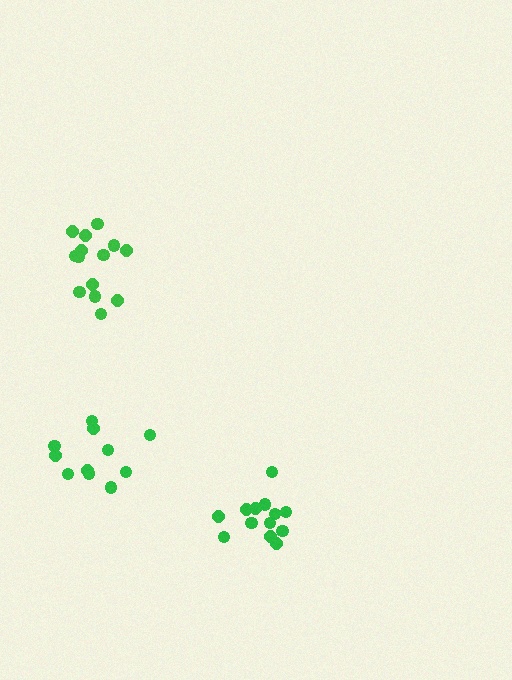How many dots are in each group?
Group 1: 14 dots, Group 2: 13 dots, Group 3: 11 dots (38 total).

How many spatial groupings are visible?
There are 3 spatial groupings.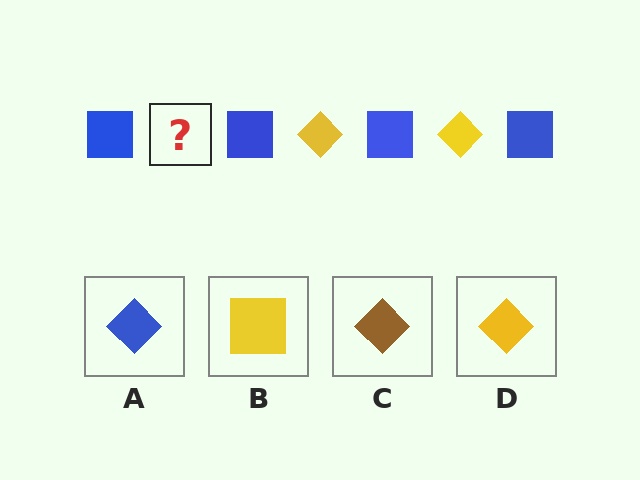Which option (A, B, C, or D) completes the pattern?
D.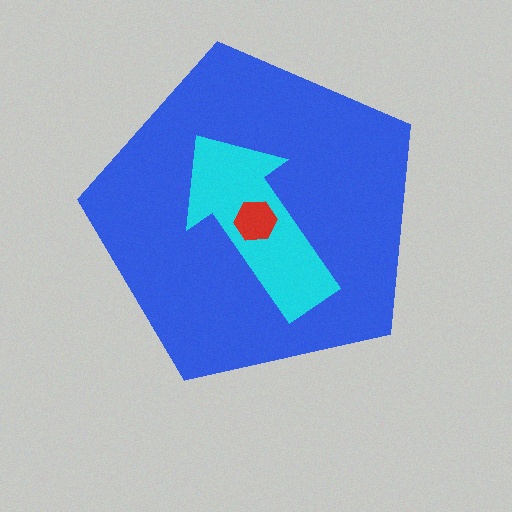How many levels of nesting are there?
3.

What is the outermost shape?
The blue pentagon.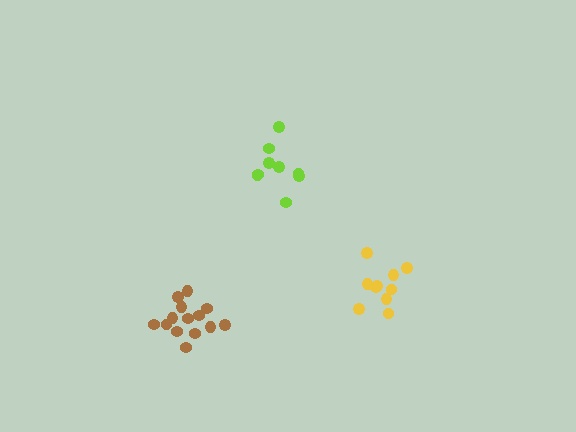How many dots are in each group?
Group 1: 9 dots, Group 2: 14 dots, Group 3: 10 dots (33 total).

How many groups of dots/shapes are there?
There are 3 groups.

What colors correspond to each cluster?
The clusters are colored: lime, brown, yellow.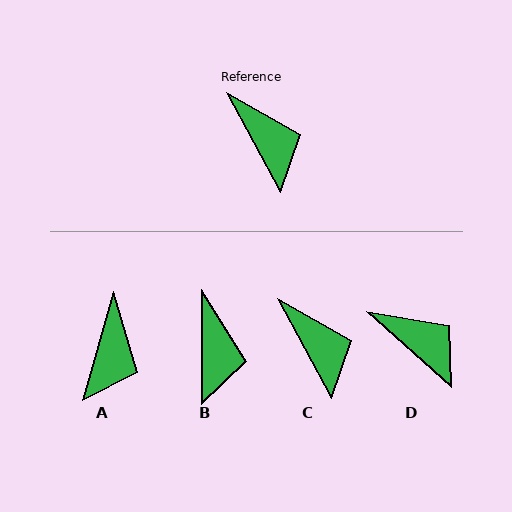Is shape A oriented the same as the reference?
No, it is off by about 44 degrees.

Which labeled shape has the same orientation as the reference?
C.